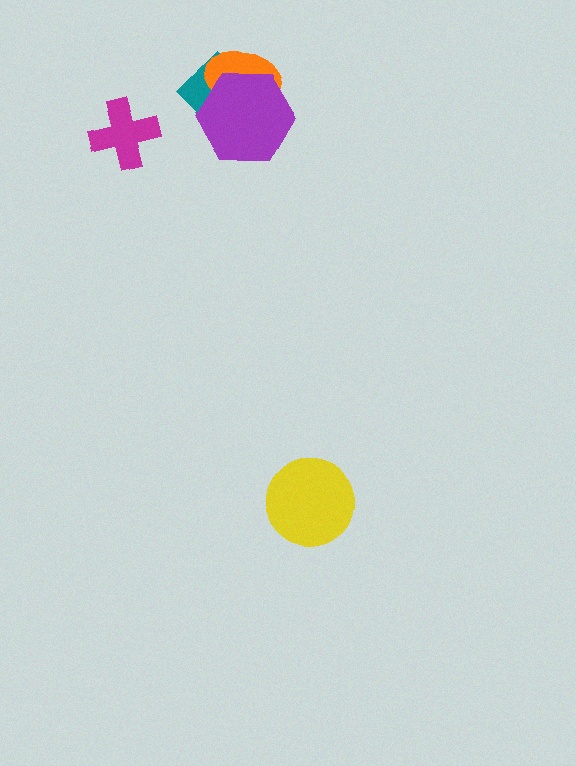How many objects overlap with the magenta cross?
0 objects overlap with the magenta cross.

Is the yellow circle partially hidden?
No, no other shape covers it.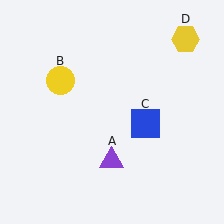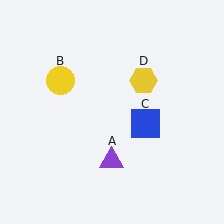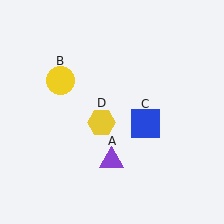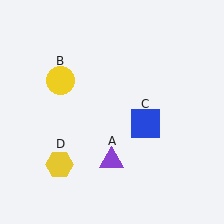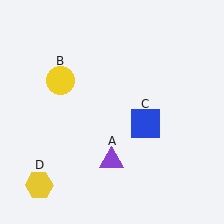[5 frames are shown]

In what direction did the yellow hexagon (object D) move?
The yellow hexagon (object D) moved down and to the left.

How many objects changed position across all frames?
1 object changed position: yellow hexagon (object D).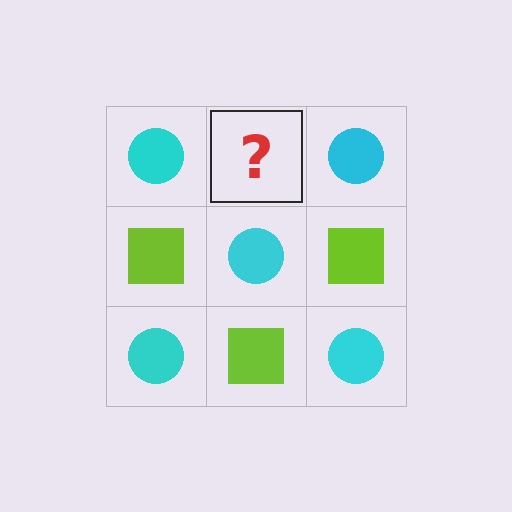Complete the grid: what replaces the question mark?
The question mark should be replaced with a lime square.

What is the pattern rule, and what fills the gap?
The rule is that it alternates cyan circle and lime square in a checkerboard pattern. The gap should be filled with a lime square.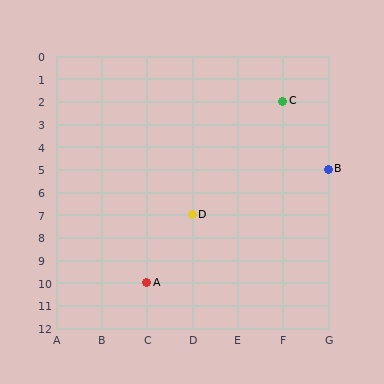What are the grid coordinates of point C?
Point C is at grid coordinates (F, 2).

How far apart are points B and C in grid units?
Points B and C are 1 column and 3 rows apart (about 3.2 grid units diagonally).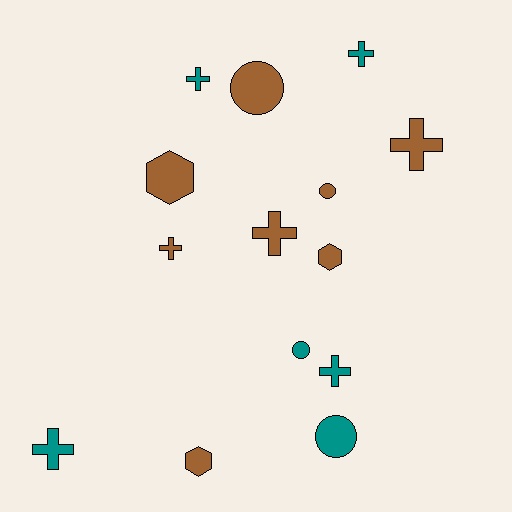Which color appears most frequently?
Brown, with 8 objects.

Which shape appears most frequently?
Cross, with 7 objects.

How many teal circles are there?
There are 2 teal circles.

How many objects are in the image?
There are 14 objects.